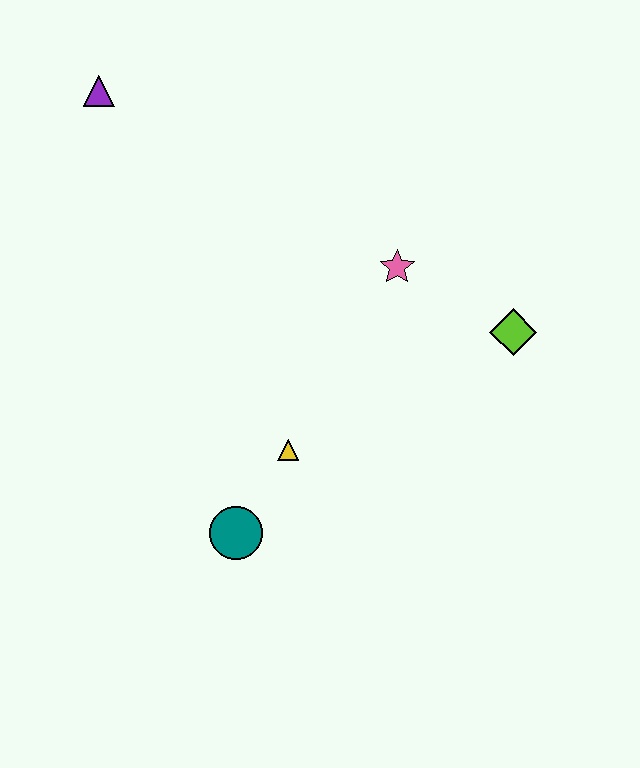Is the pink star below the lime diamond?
No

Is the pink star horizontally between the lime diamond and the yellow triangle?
Yes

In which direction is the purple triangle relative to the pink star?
The purple triangle is to the left of the pink star.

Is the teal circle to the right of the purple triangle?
Yes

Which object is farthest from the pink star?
The purple triangle is farthest from the pink star.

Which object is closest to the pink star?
The lime diamond is closest to the pink star.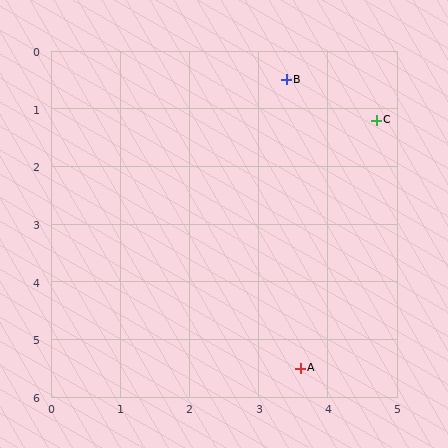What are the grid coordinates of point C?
Point C is at approximately (4.7, 1.2).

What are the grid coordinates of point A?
Point A is at approximately (3.6, 5.5).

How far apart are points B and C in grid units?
Points B and C are about 1.5 grid units apart.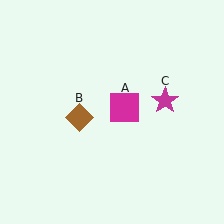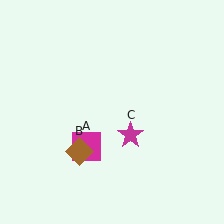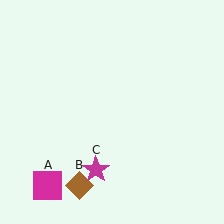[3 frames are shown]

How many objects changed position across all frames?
3 objects changed position: magenta square (object A), brown diamond (object B), magenta star (object C).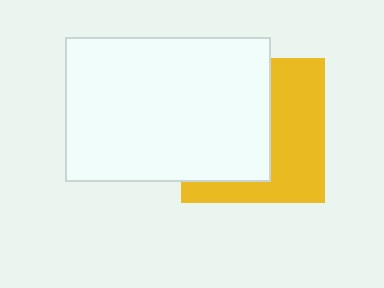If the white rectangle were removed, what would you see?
You would see the complete yellow square.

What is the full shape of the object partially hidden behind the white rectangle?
The partially hidden object is a yellow square.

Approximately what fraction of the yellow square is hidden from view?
Roughly 53% of the yellow square is hidden behind the white rectangle.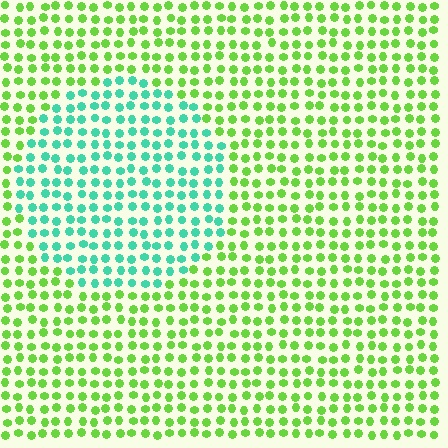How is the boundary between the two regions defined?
The boundary is defined purely by a slight shift in hue (about 58 degrees). Spacing, size, and orientation are identical on both sides.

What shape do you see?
I see a circle.